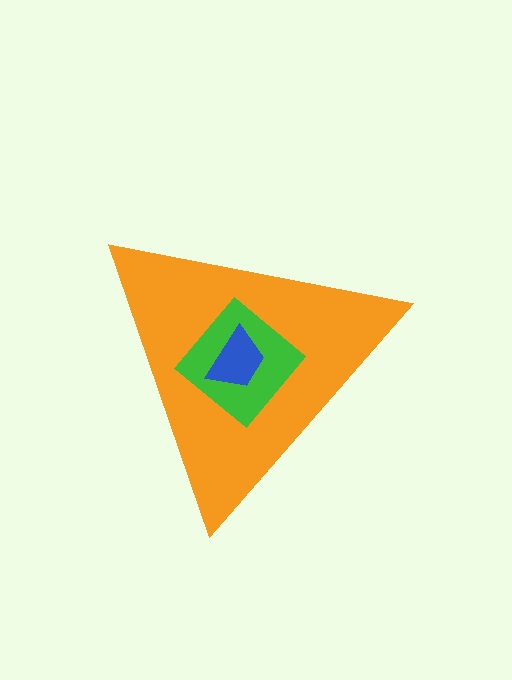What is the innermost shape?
The blue trapezoid.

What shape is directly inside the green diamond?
The blue trapezoid.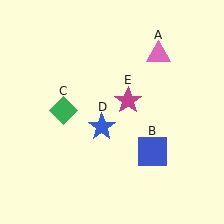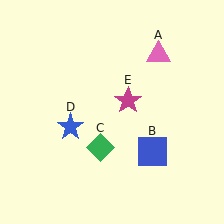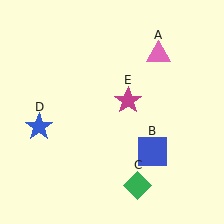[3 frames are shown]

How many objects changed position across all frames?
2 objects changed position: green diamond (object C), blue star (object D).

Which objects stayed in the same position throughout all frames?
Pink triangle (object A) and blue square (object B) and magenta star (object E) remained stationary.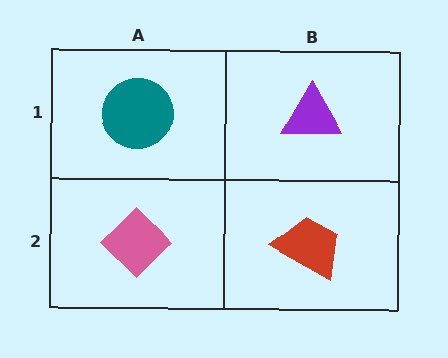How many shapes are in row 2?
2 shapes.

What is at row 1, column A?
A teal circle.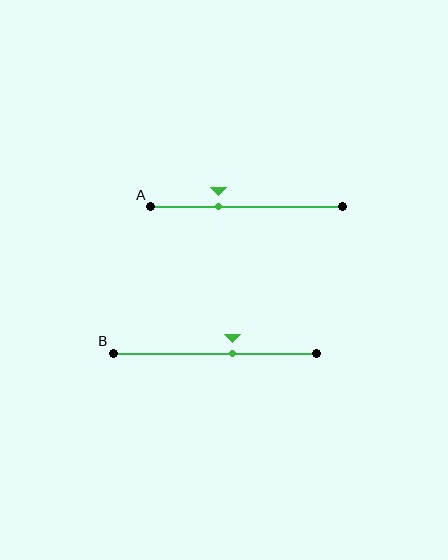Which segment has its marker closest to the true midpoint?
Segment B has its marker closest to the true midpoint.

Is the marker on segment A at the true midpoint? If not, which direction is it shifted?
No, the marker on segment A is shifted to the left by about 15% of the segment length.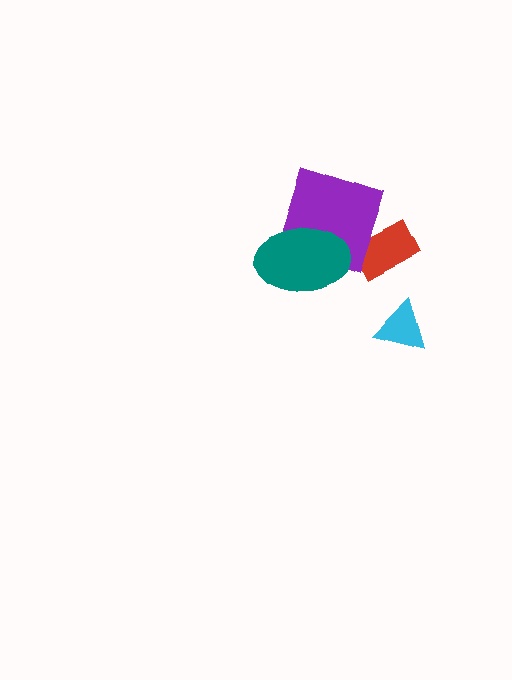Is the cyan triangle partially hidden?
No, no other shape covers it.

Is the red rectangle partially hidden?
Yes, it is partially covered by another shape.